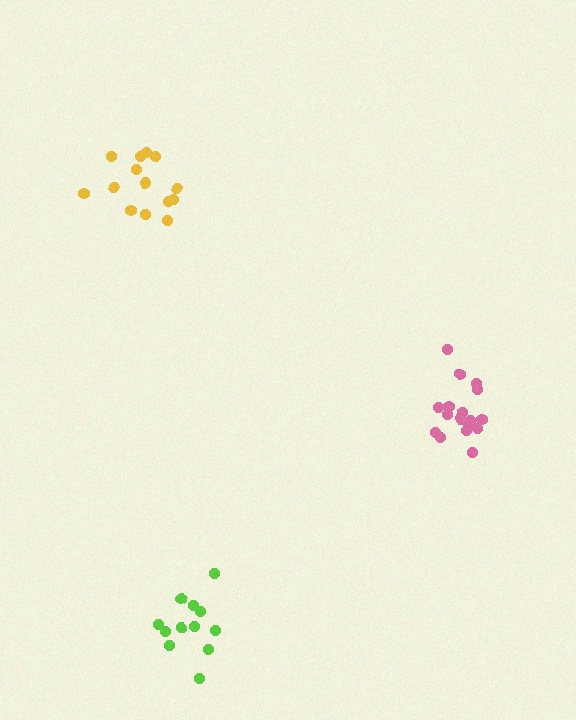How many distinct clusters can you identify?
There are 3 distinct clusters.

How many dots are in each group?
Group 1: 17 dots, Group 2: 12 dots, Group 3: 14 dots (43 total).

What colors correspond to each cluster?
The clusters are colored: pink, lime, yellow.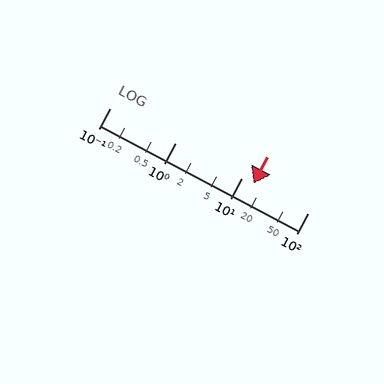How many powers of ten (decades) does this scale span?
The scale spans 3 decades, from 0.1 to 100.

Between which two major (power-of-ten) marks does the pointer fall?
The pointer is between 10 and 100.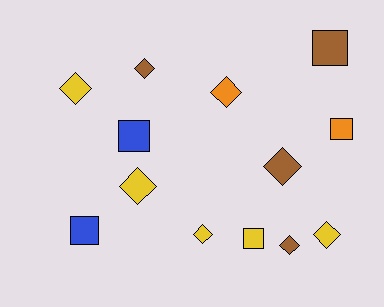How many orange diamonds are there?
There is 1 orange diamond.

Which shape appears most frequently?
Diamond, with 8 objects.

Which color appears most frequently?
Yellow, with 5 objects.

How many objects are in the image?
There are 13 objects.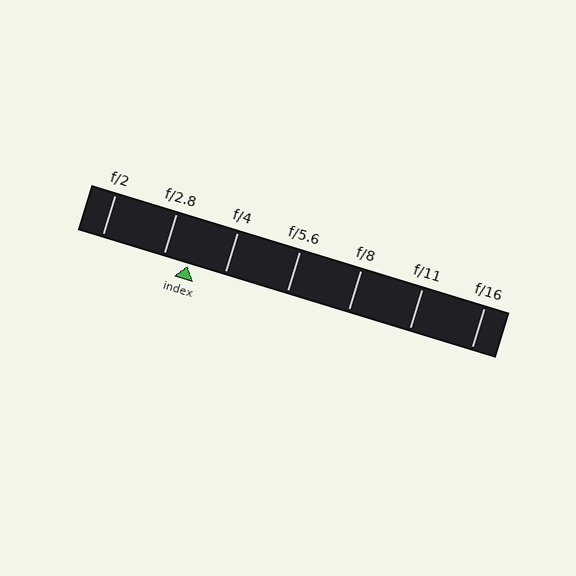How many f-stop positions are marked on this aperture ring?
There are 7 f-stop positions marked.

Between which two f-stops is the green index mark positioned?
The index mark is between f/2.8 and f/4.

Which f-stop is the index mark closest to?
The index mark is closest to f/2.8.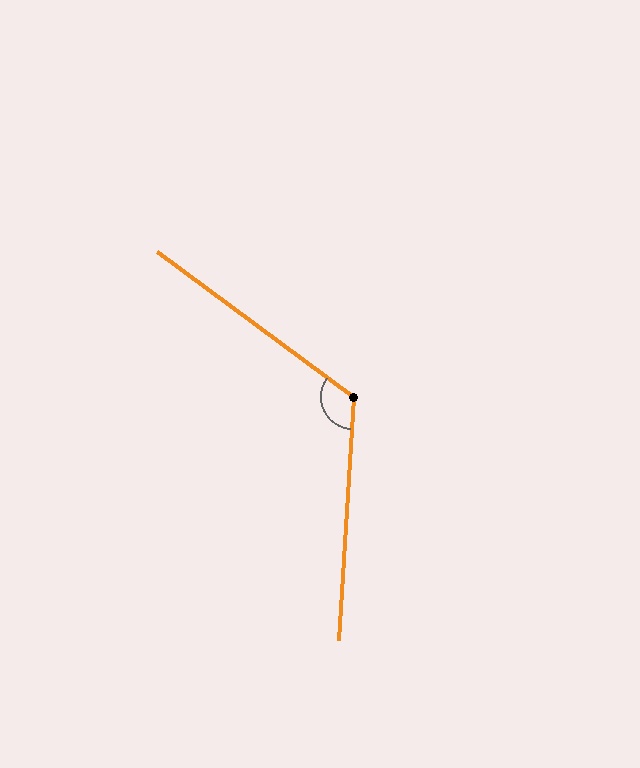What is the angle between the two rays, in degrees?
Approximately 123 degrees.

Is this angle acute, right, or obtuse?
It is obtuse.